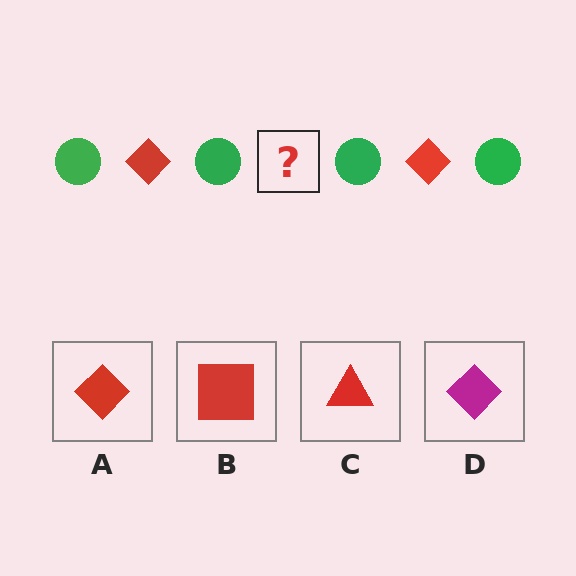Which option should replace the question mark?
Option A.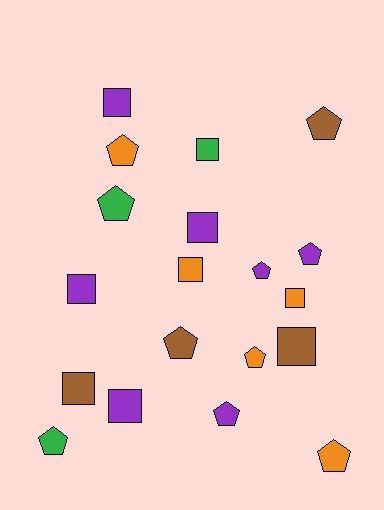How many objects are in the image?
There are 19 objects.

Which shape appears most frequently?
Pentagon, with 10 objects.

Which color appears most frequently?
Purple, with 7 objects.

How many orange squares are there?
There are 2 orange squares.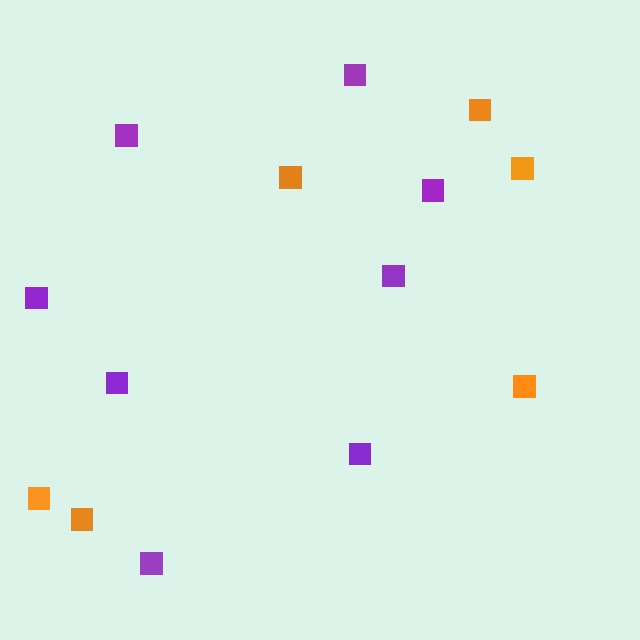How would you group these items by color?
There are 2 groups: one group of purple squares (8) and one group of orange squares (6).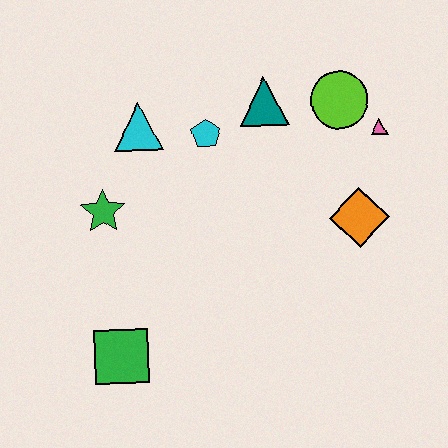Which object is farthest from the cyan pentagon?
The green square is farthest from the cyan pentagon.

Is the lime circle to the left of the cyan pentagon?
No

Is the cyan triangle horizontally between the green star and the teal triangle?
Yes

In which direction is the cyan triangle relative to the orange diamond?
The cyan triangle is to the left of the orange diamond.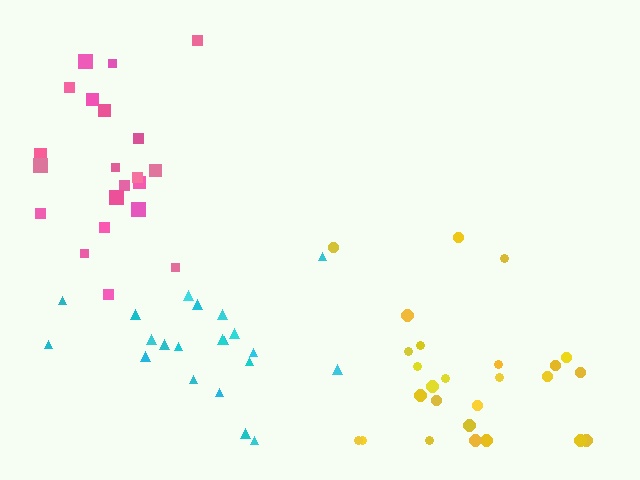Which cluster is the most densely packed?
Pink.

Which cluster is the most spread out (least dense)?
Yellow.